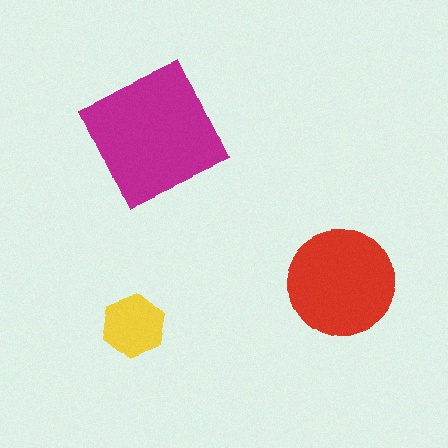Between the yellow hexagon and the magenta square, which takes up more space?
The magenta square.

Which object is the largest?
The magenta square.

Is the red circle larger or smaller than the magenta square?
Smaller.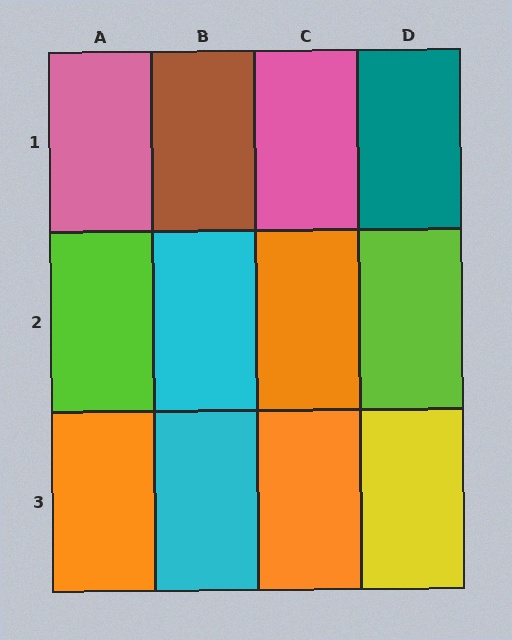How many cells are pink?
2 cells are pink.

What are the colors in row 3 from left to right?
Orange, cyan, orange, yellow.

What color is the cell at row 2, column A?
Lime.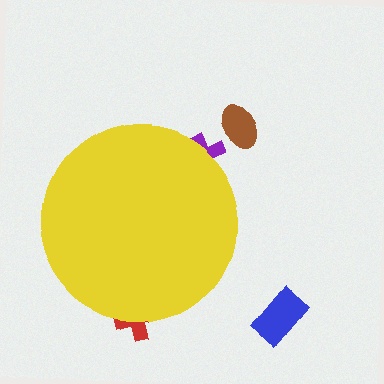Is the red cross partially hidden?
Yes, the red cross is partially hidden behind the yellow circle.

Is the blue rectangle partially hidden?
No, the blue rectangle is fully visible.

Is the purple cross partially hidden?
Yes, the purple cross is partially hidden behind the yellow circle.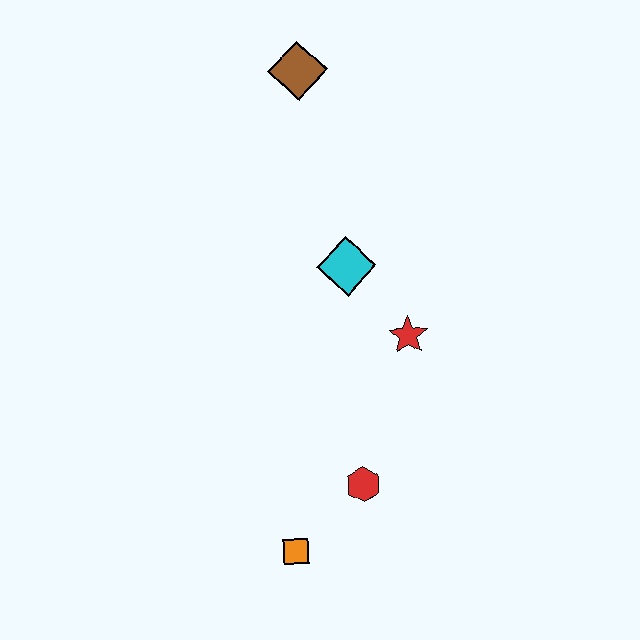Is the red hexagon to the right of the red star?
No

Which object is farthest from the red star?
The brown diamond is farthest from the red star.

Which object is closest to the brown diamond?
The cyan diamond is closest to the brown diamond.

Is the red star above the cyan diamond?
No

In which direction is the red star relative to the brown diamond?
The red star is below the brown diamond.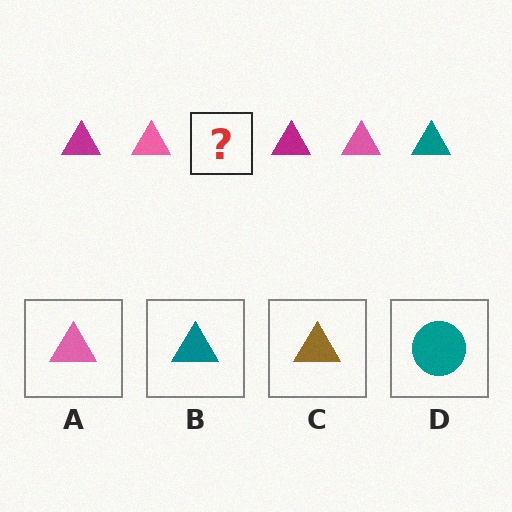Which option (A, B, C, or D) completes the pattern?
B.